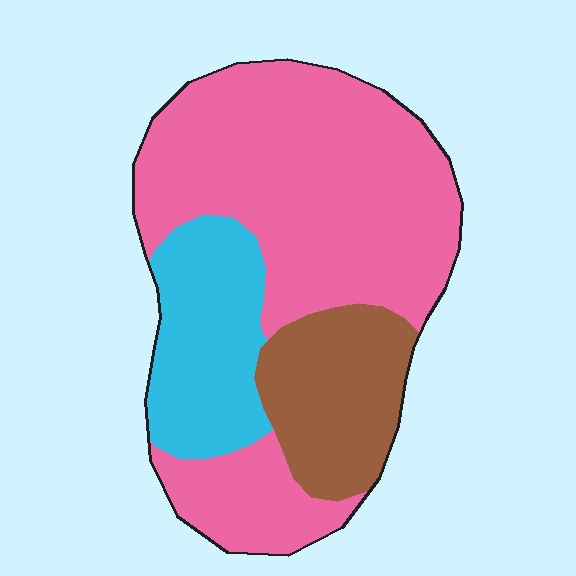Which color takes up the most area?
Pink, at roughly 60%.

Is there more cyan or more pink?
Pink.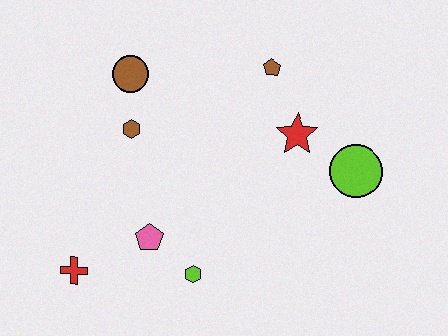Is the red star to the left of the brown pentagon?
No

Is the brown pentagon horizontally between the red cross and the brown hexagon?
No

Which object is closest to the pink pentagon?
The lime hexagon is closest to the pink pentagon.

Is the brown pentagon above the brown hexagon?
Yes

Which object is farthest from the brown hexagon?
The lime circle is farthest from the brown hexagon.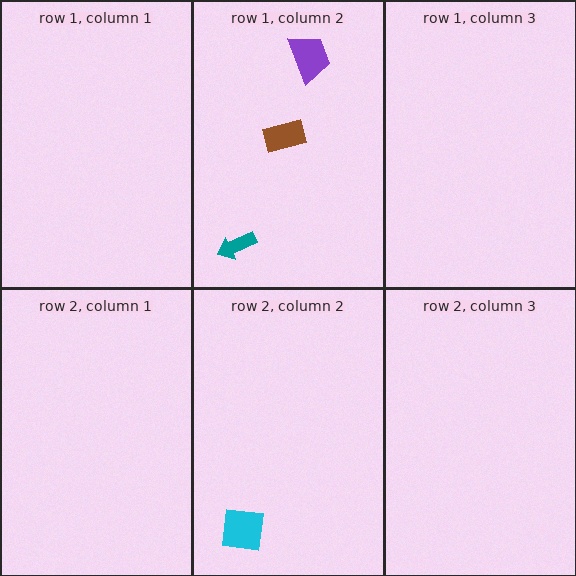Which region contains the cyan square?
The row 2, column 2 region.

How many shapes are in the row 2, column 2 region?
1.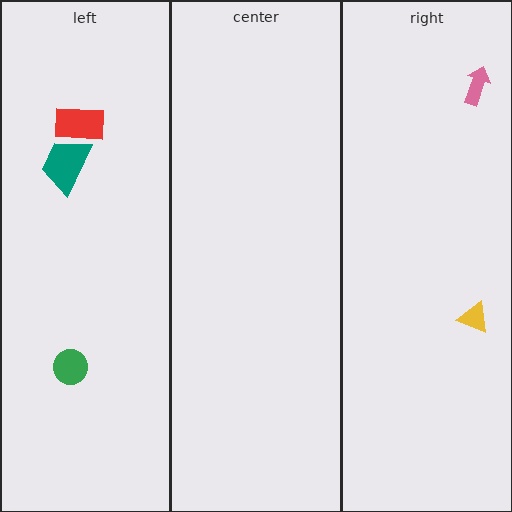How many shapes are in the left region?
3.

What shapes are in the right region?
The pink arrow, the yellow triangle.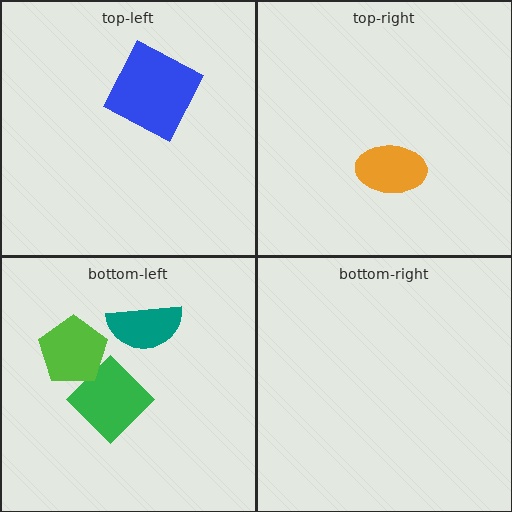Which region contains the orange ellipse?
The top-right region.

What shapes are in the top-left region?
The blue square.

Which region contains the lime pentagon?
The bottom-left region.